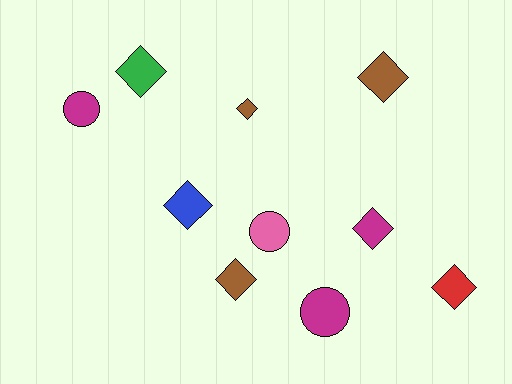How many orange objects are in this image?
There are no orange objects.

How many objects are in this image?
There are 10 objects.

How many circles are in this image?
There are 3 circles.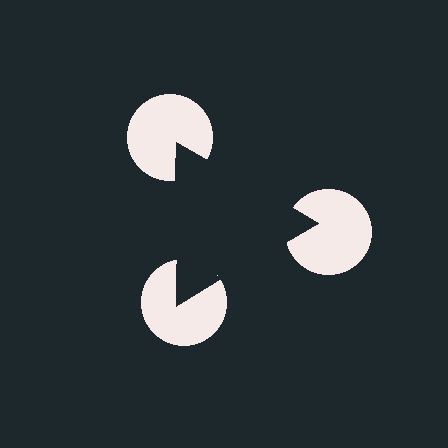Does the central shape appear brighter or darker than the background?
It typically appears slightly darker than the background, even though no actual brightness change is drawn.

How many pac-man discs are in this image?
There are 3 — one at each vertex of the illusory triangle.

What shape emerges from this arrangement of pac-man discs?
An illusory triangle — its edges are inferred from the aligned wedge cuts in the pac-man discs, not physically drawn.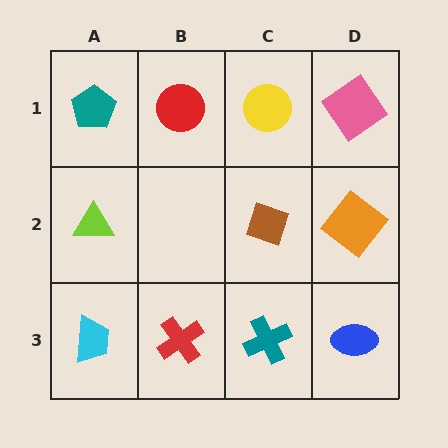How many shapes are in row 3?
4 shapes.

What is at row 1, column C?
A yellow circle.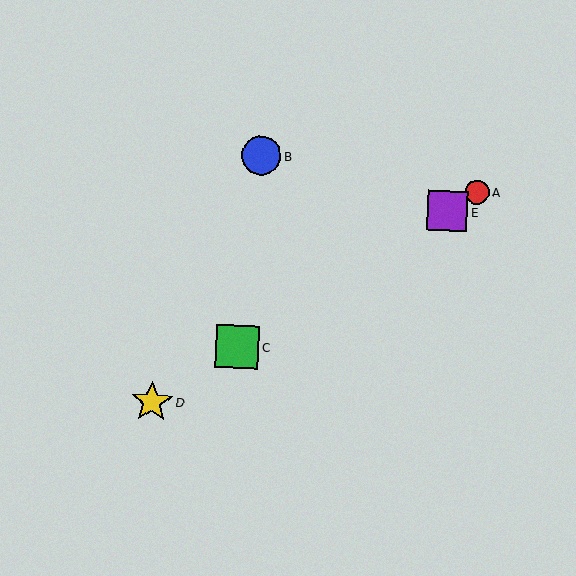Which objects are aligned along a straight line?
Objects A, C, D, E are aligned along a straight line.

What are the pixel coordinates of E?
Object E is at (447, 211).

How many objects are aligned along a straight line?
4 objects (A, C, D, E) are aligned along a straight line.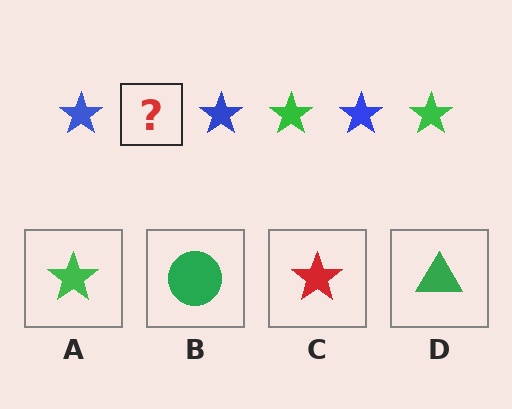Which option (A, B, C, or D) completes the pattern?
A.